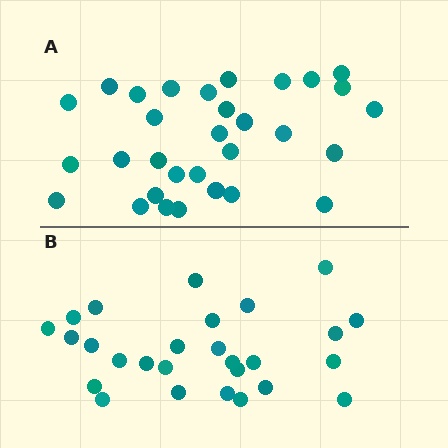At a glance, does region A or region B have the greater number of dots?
Region A (the top region) has more dots.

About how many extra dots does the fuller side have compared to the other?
Region A has about 4 more dots than region B.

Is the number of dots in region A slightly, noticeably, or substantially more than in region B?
Region A has only slightly more — the two regions are fairly close. The ratio is roughly 1.1 to 1.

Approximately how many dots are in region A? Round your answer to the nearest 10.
About 30 dots. (The exact count is 31, which rounds to 30.)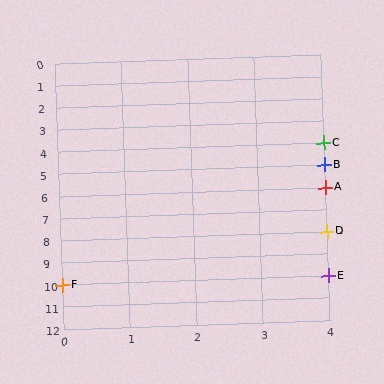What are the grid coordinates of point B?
Point B is at grid coordinates (4, 5).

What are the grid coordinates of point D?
Point D is at grid coordinates (4, 8).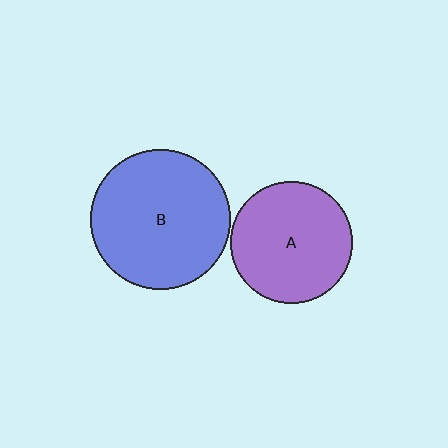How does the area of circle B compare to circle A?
Approximately 1.3 times.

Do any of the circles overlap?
No, none of the circles overlap.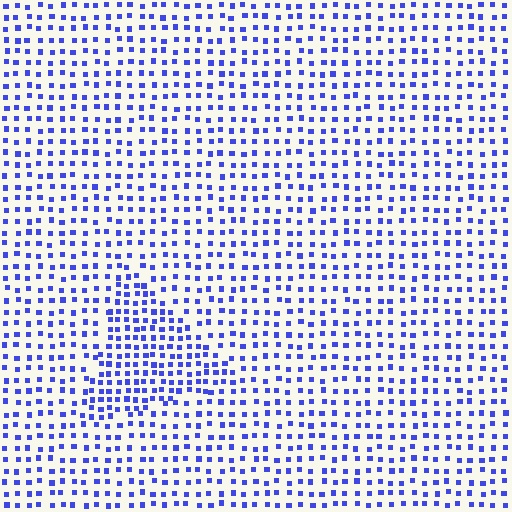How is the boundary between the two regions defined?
The boundary is defined by a change in element density (approximately 1.7x ratio). All elements are the same color, size, and shape.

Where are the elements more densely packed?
The elements are more densely packed inside the triangle boundary.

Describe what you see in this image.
The image contains small blue elements arranged at two different densities. A triangle-shaped region is visible where the elements are more densely packed than the surrounding area.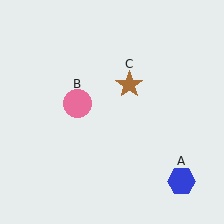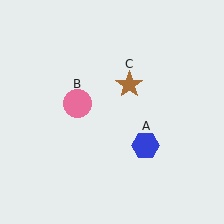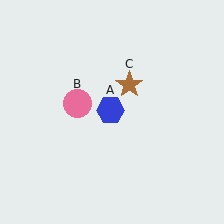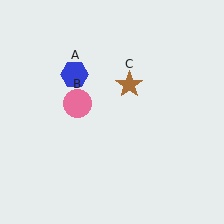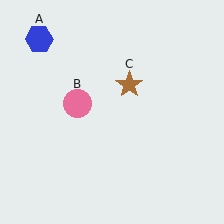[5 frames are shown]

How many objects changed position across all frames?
1 object changed position: blue hexagon (object A).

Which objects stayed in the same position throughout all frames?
Pink circle (object B) and brown star (object C) remained stationary.